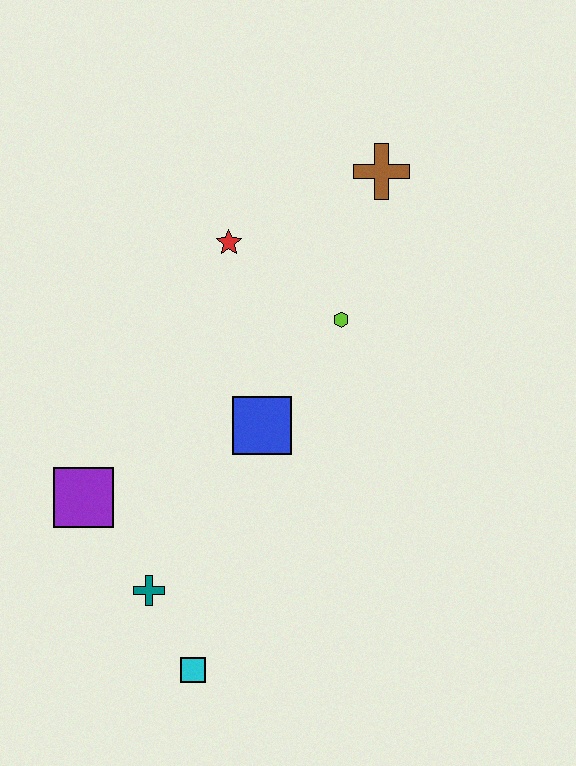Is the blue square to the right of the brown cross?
No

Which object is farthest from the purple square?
The brown cross is farthest from the purple square.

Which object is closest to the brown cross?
The lime hexagon is closest to the brown cross.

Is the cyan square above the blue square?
No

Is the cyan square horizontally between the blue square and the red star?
No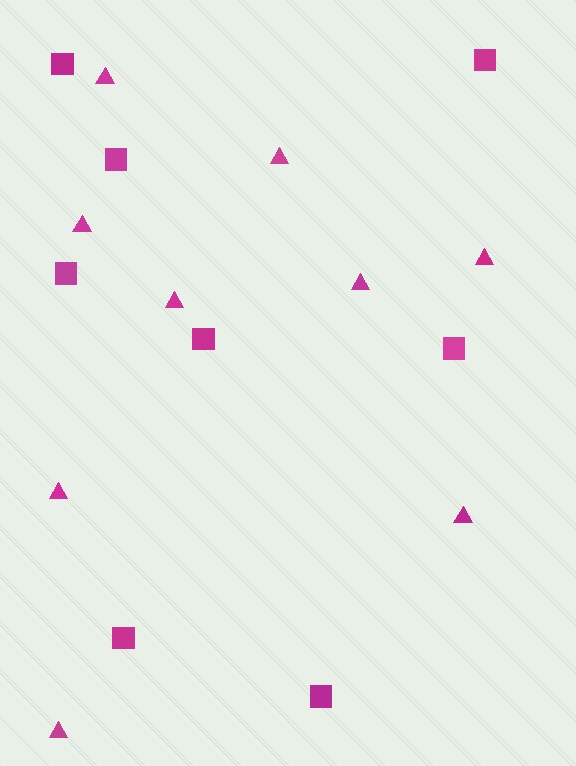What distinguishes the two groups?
There are 2 groups: one group of squares (8) and one group of triangles (9).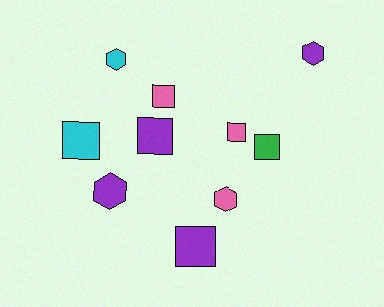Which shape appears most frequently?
Square, with 6 objects.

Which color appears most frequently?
Purple, with 4 objects.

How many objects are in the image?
There are 10 objects.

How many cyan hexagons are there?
There is 1 cyan hexagon.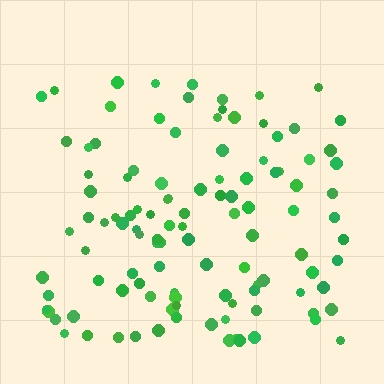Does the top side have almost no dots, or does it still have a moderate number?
Still a moderate number, just noticeably fewer than the bottom.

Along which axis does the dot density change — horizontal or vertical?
Vertical.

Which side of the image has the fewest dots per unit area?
The top.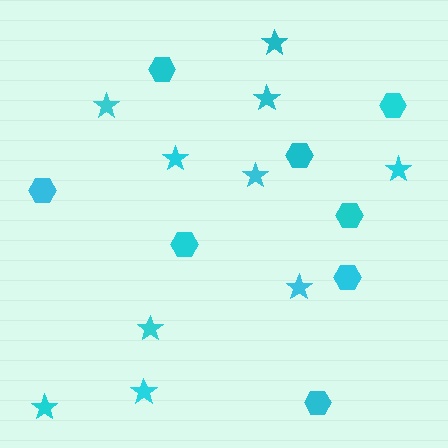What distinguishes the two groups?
There are 2 groups: one group of hexagons (8) and one group of stars (10).